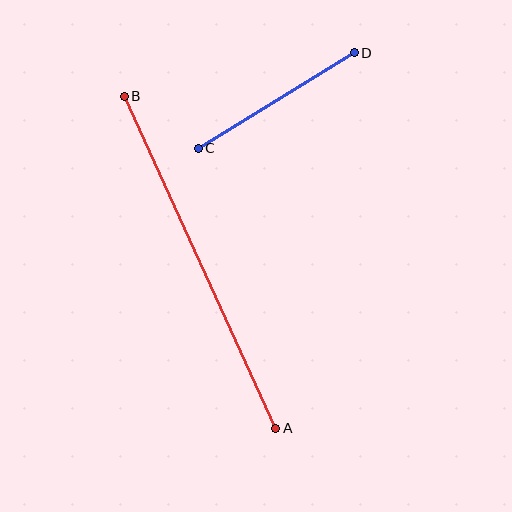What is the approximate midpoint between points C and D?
The midpoint is at approximately (276, 101) pixels.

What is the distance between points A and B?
The distance is approximately 365 pixels.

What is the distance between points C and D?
The distance is approximately 183 pixels.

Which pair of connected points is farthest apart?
Points A and B are farthest apart.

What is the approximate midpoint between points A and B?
The midpoint is at approximately (200, 262) pixels.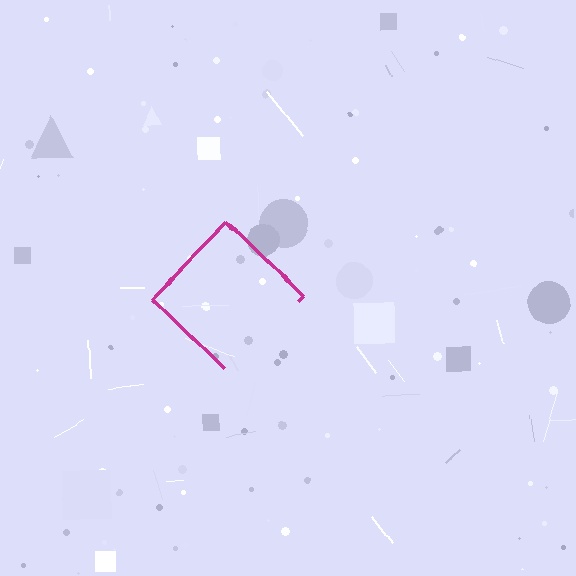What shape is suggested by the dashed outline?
The dashed outline suggests a diamond.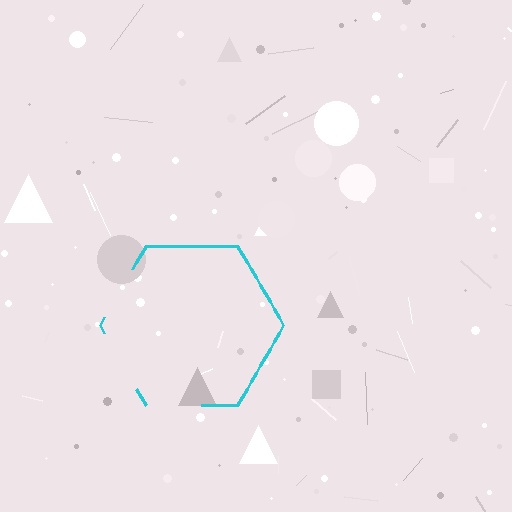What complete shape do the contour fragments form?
The contour fragments form a hexagon.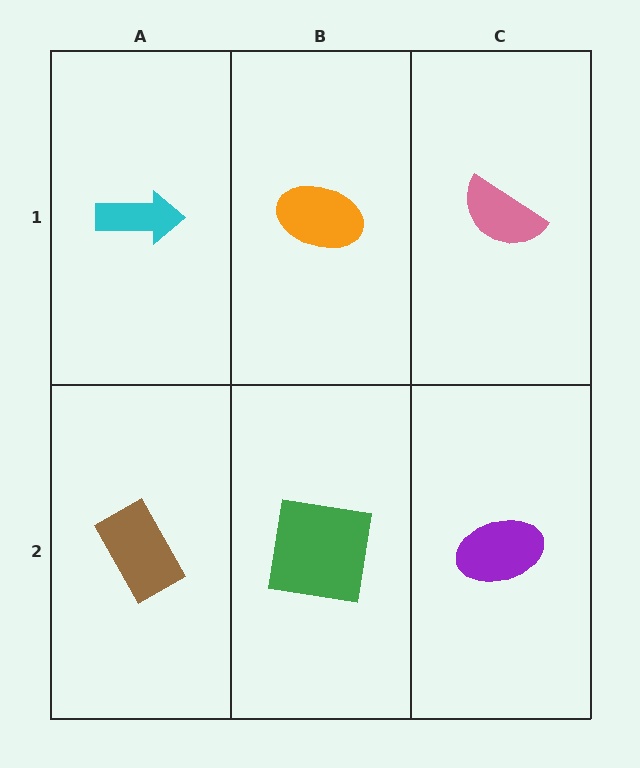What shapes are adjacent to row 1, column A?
A brown rectangle (row 2, column A), an orange ellipse (row 1, column B).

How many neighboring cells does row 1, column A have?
2.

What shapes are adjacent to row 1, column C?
A purple ellipse (row 2, column C), an orange ellipse (row 1, column B).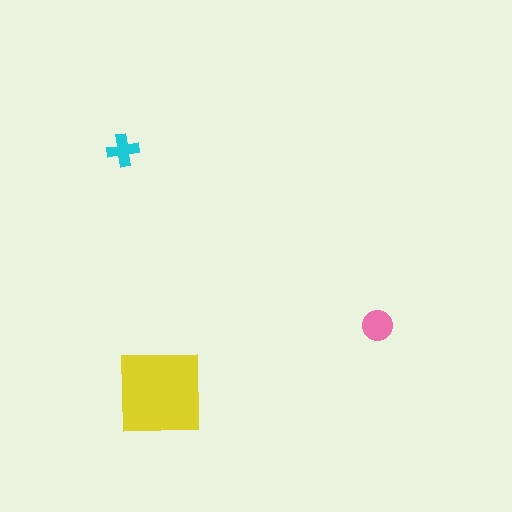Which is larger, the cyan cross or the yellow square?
The yellow square.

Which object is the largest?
The yellow square.